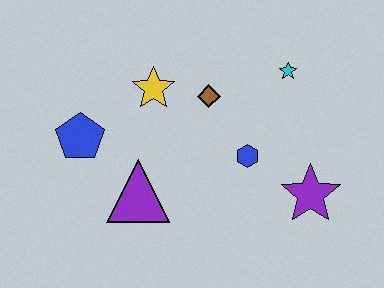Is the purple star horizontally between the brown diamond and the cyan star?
No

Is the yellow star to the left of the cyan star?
Yes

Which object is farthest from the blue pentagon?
The purple star is farthest from the blue pentagon.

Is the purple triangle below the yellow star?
Yes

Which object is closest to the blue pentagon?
The purple triangle is closest to the blue pentagon.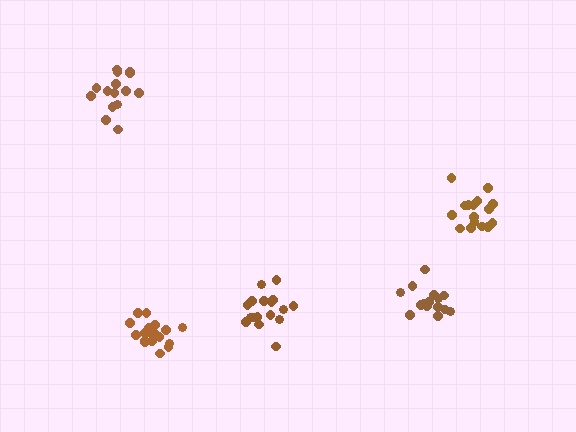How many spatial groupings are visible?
There are 5 spatial groupings.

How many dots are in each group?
Group 1: 17 dots, Group 2: 19 dots, Group 3: 15 dots, Group 4: 16 dots, Group 5: 16 dots (83 total).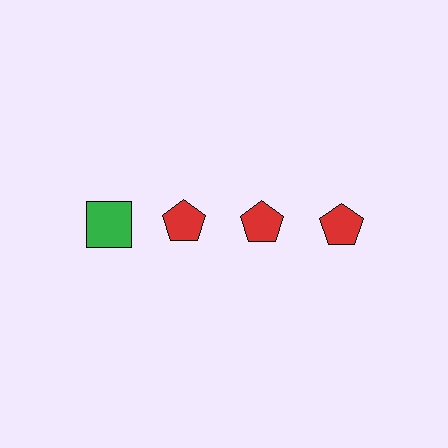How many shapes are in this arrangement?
There are 4 shapes arranged in a grid pattern.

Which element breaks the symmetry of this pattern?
The green square in the top row, leftmost column breaks the symmetry. All other shapes are red pentagons.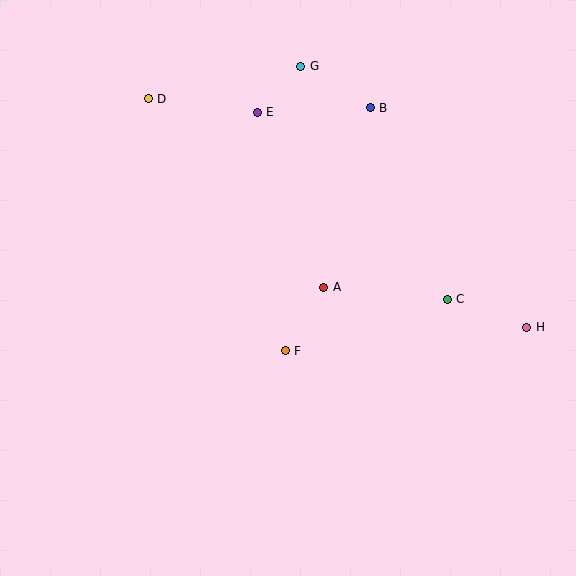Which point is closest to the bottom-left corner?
Point F is closest to the bottom-left corner.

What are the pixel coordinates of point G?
Point G is at (301, 66).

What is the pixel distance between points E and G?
The distance between E and G is 63 pixels.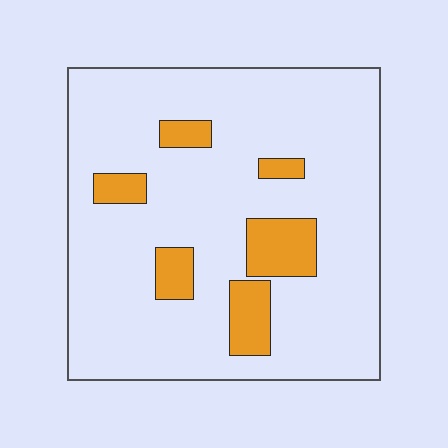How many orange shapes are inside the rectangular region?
6.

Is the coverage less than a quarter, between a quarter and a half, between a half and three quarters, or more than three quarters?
Less than a quarter.